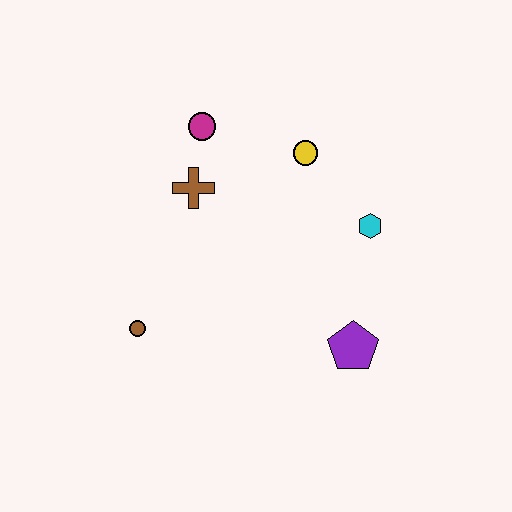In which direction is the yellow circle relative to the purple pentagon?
The yellow circle is above the purple pentagon.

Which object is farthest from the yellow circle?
The brown circle is farthest from the yellow circle.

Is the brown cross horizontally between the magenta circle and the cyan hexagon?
No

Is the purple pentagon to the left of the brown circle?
No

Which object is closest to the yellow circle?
The cyan hexagon is closest to the yellow circle.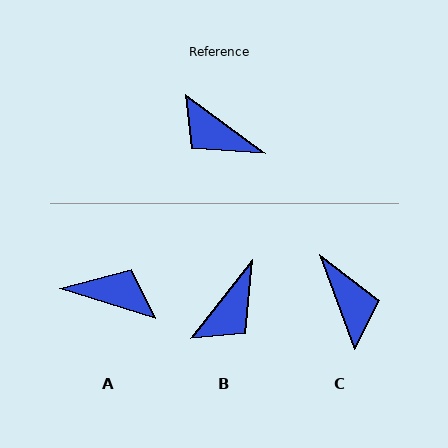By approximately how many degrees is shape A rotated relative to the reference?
Approximately 161 degrees clockwise.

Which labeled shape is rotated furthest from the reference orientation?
A, about 161 degrees away.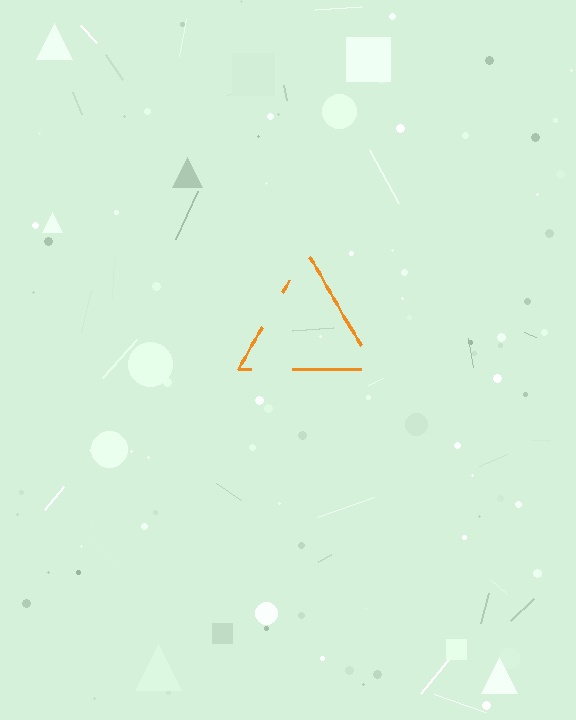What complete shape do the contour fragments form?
The contour fragments form a triangle.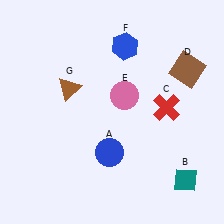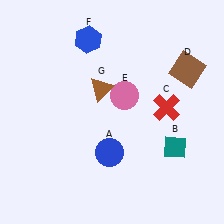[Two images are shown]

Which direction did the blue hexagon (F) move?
The blue hexagon (F) moved left.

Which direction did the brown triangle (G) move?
The brown triangle (G) moved right.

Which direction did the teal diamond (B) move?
The teal diamond (B) moved up.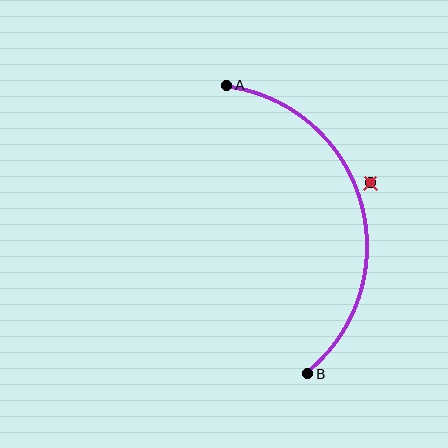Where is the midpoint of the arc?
The arc midpoint is the point on the curve farthest from the straight line joining A and B. It sits to the right of that line.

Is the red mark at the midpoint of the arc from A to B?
No — the red mark does not lie on the arc at all. It sits slightly outside the curve.